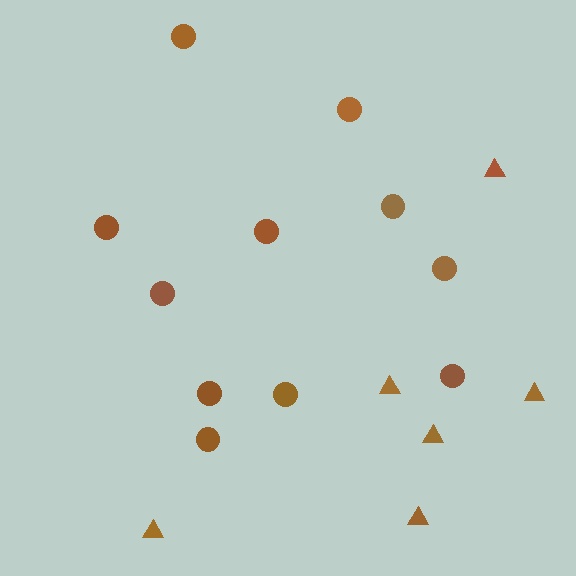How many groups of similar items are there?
There are 2 groups: one group of triangles (6) and one group of circles (11).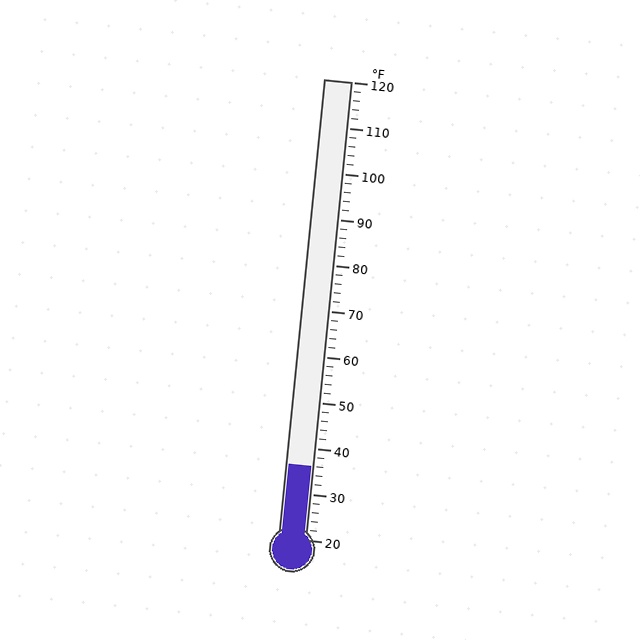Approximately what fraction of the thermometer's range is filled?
The thermometer is filled to approximately 15% of its range.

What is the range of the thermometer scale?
The thermometer scale ranges from 20°F to 120°F.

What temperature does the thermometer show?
The thermometer shows approximately 36°F.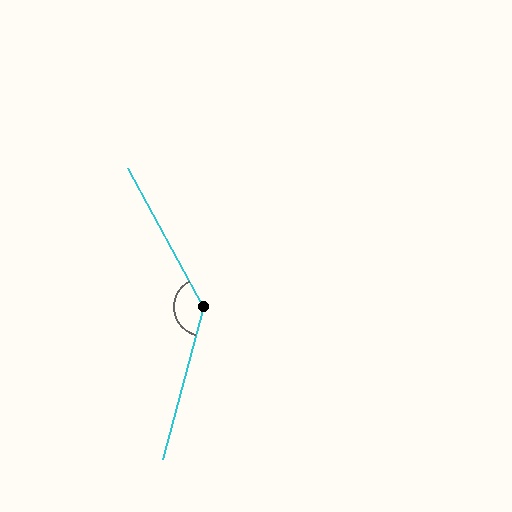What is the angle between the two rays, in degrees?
Approximately 136 degrees.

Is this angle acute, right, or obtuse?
It is obtuse.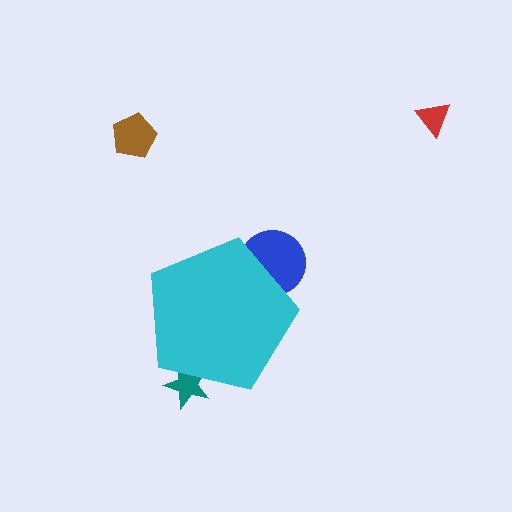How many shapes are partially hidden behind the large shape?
2 shapes are partially hidden.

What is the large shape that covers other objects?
A cyan pentagon.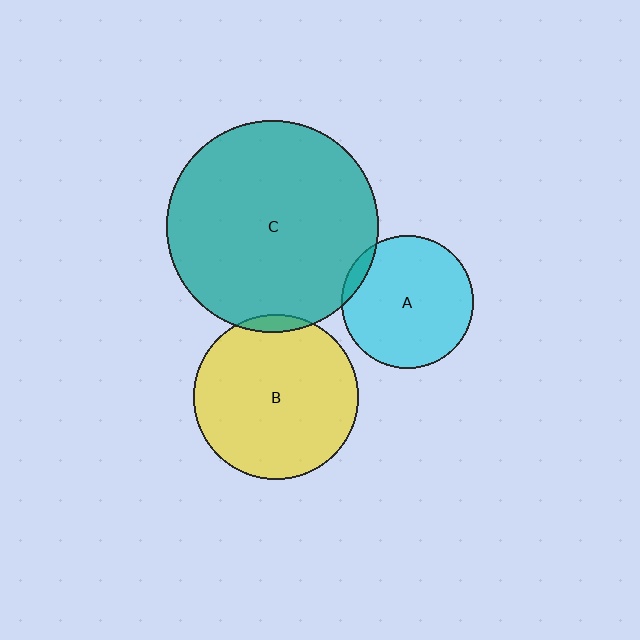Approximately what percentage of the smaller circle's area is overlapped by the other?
Approximately 5%.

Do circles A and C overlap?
Yes.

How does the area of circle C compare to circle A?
Approximately 2.6 times.